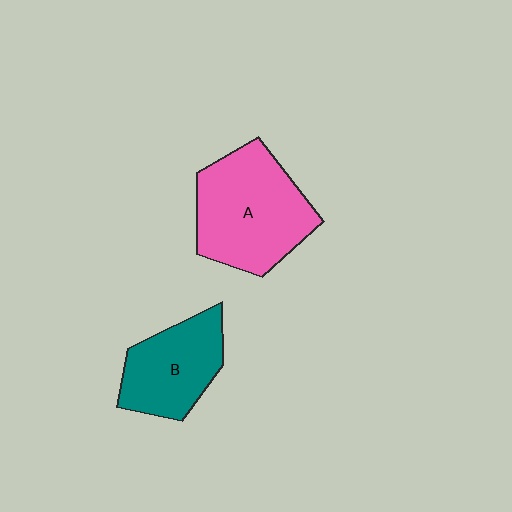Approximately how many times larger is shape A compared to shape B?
Approximately 1.4 times.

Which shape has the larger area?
Shape A (pink).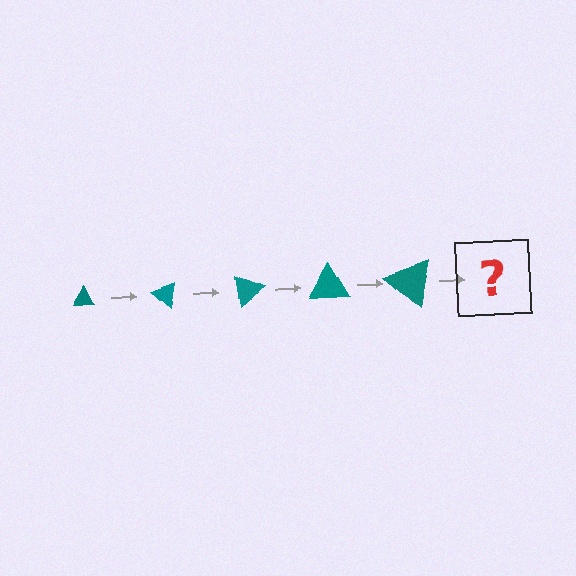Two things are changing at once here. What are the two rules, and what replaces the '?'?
The two rules are that the triangle grows larger each step and it rotates 40 degrees each step. The '?' should be a triangle, larger than the previous one and rotated 200 degrees from the start.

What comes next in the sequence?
The next element should be a triangle, larger than the previous one and rotated 200 degrees from the start.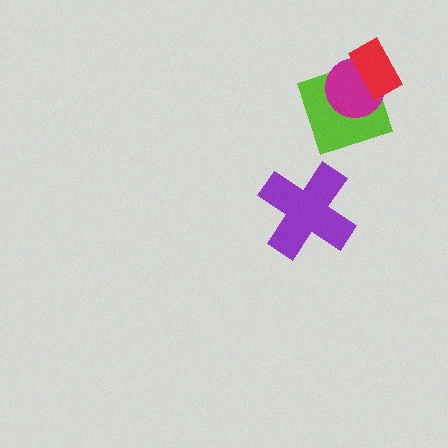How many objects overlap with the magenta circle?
2 objects overlap with the magenta circle.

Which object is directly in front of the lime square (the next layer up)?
The magenta circle is directly in front of the lime square.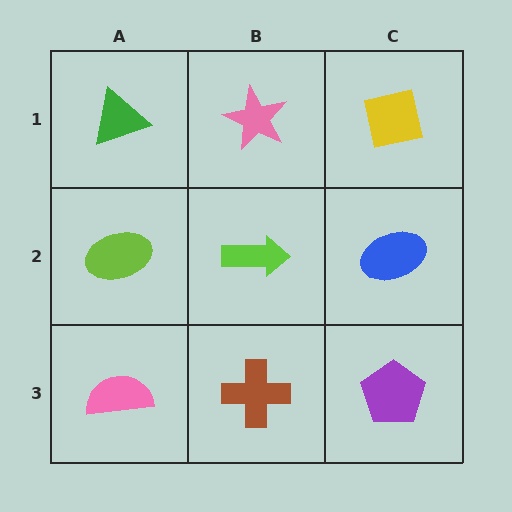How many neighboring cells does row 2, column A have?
3.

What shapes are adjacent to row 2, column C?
A yellow square (row 1, column C), a purple pentagon (row 3, column C), a lime arrow (row 2, column B).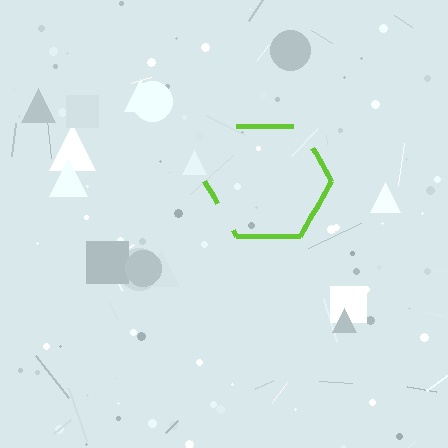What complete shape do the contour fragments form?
The contour fragments form a hexagon.